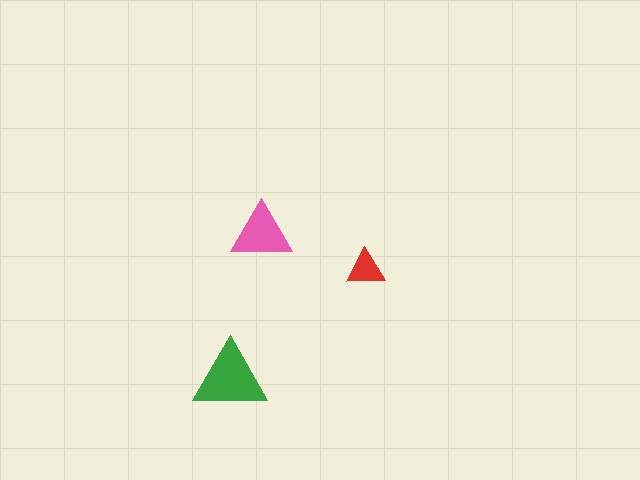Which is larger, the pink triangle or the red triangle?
The pink one.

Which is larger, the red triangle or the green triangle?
The green one.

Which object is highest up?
The pink triangle is topmost.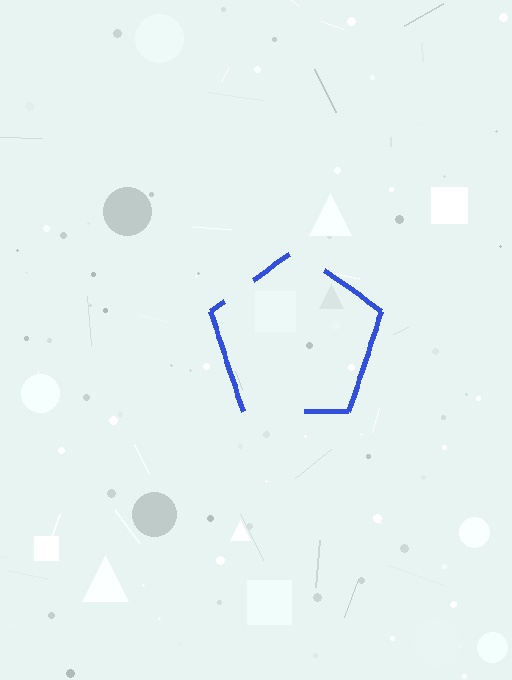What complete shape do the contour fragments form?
The contour fragments form a pentagon.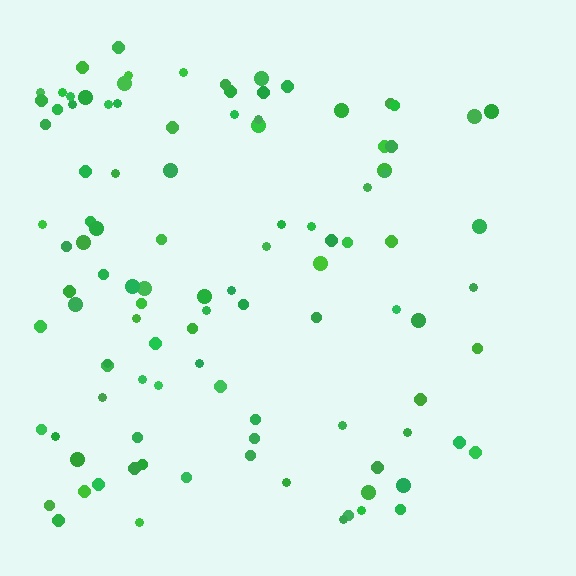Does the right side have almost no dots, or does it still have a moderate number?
Still a moderate number, just noticeably fewer than the left.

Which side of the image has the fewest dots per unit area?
The right.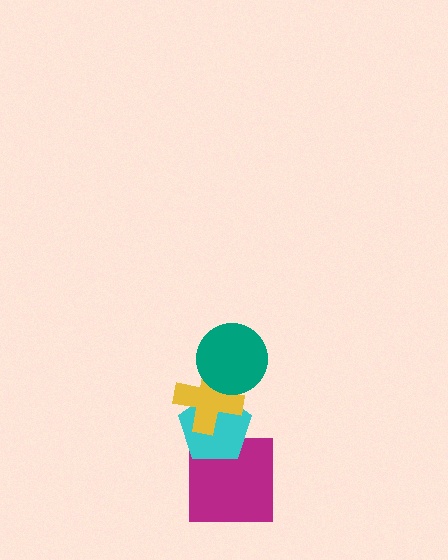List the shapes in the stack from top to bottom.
From top to bottom: the teal circle, the yellow cross, the cyan pentagon, the magenta square.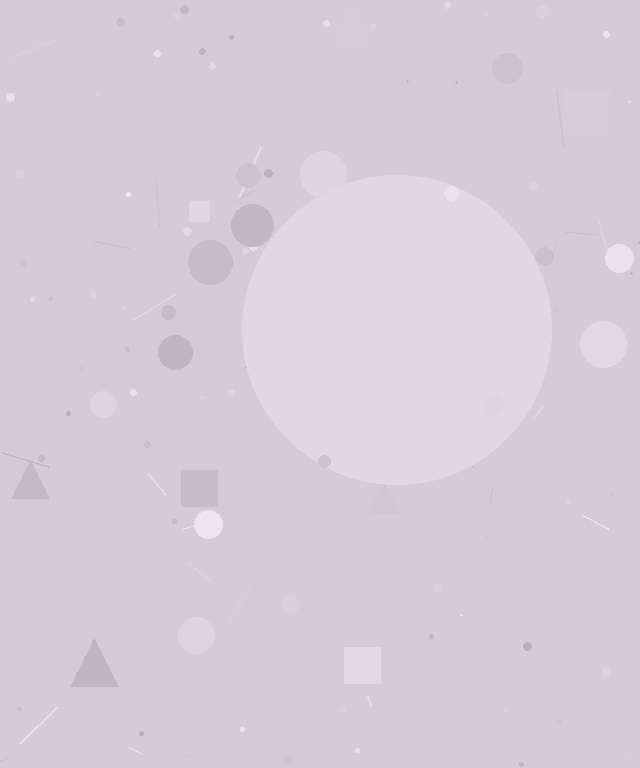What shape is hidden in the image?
A circle is hidden in the image.